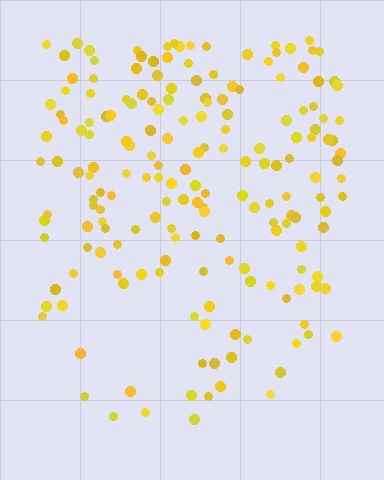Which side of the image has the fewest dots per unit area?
The bottom.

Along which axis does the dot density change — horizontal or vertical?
Vertical.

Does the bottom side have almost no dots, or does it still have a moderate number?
Still a moderate number, just noticeably fewer than the top.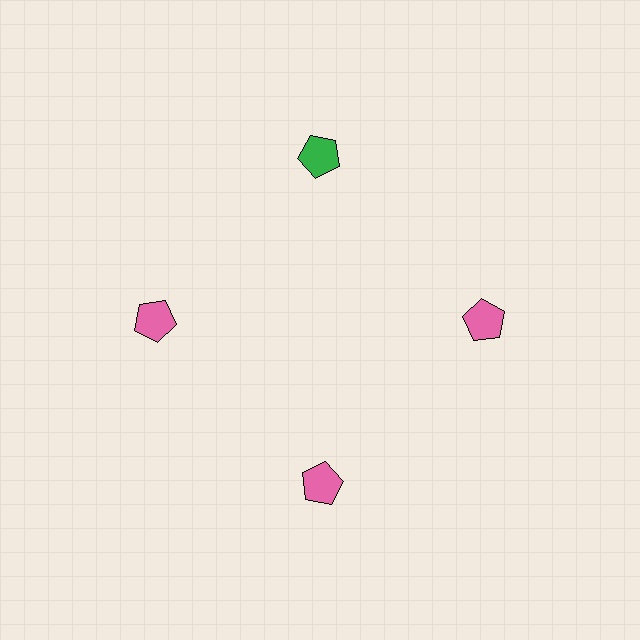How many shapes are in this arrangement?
There are 4 shapes arranged in a ring pattern.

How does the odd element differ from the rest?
It has a different color: green instead of pink.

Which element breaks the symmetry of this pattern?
The green pentagon at roughly the 12 o'clock position breaks the symmetry. All other shapes are pink pentagons.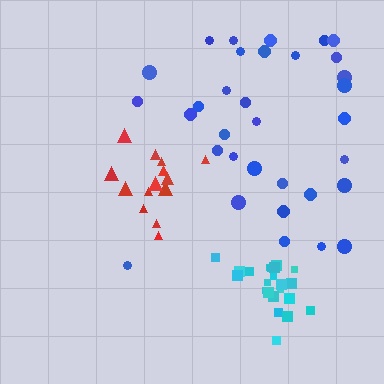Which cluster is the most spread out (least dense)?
Blue.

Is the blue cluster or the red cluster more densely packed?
Red.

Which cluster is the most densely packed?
Cyan.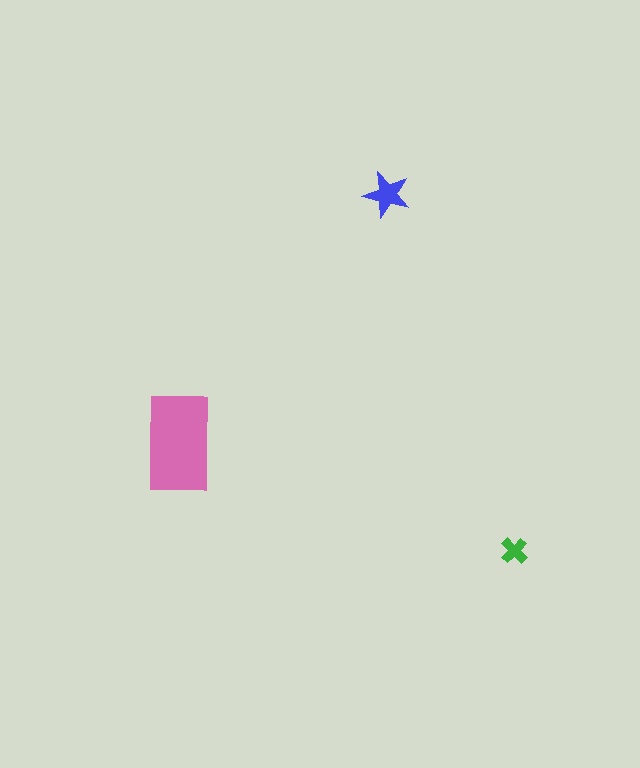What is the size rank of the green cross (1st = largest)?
3rd.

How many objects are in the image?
There are 3 objects in the image.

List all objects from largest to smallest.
The pink rectangle, the blue star, the green cross.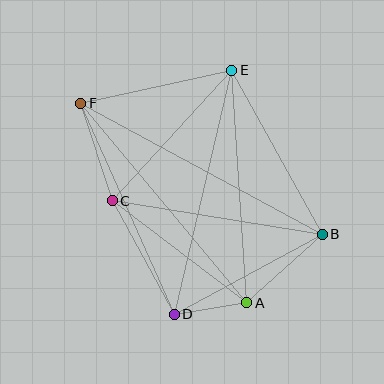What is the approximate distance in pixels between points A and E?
The distance between A and E is approximately 233 pixels.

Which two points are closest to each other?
Points A and D are closest to each other.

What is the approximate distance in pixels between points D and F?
The distance between D and F is approximately 231 pixels.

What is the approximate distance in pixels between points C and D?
The distance between C and D is approximately 130 pixels.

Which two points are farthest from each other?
Points B and F are farthest from each other.